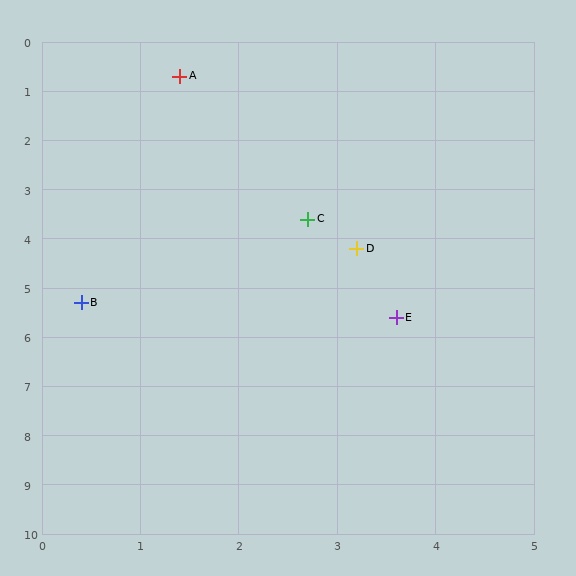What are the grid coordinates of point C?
Point C is at approximately (2.7, 3.6).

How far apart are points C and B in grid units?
Points C and B are about 2.9 grid units apart.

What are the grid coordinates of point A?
Point A is at approximately (1.4, 0.7).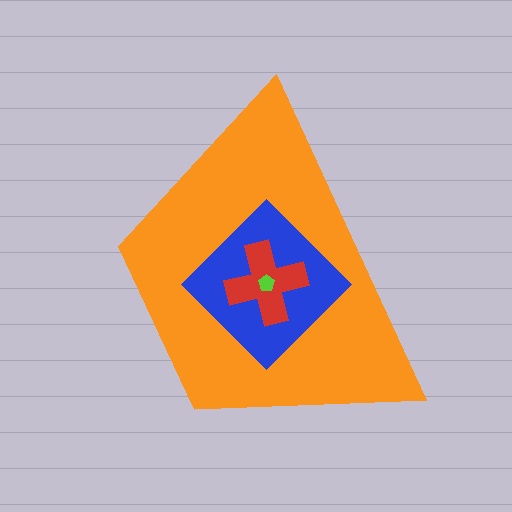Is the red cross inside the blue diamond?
Yes.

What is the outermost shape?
The orange trapezoid.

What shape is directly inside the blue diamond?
The red cross.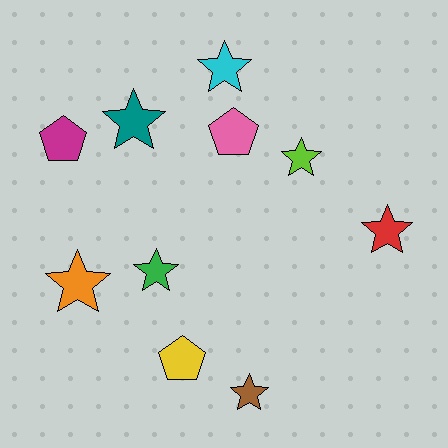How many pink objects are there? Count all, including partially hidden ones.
There is 1 pink object.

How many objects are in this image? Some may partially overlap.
There are 10 objects.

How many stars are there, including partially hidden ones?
There are 7 stars.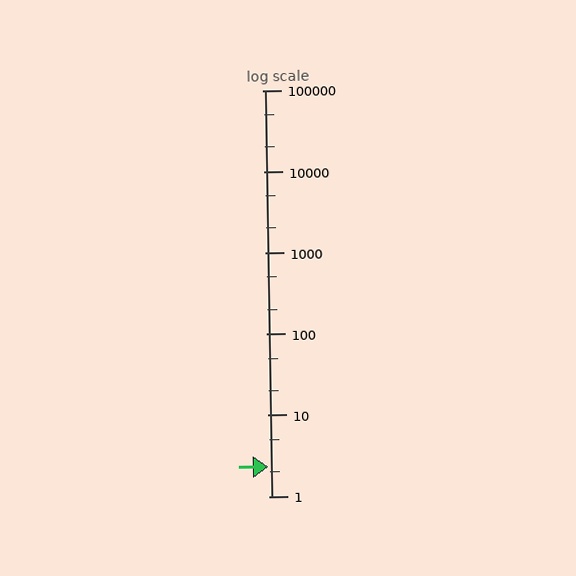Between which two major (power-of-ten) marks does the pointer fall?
The pointer is between 1 and 10.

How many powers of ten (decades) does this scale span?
The scale spans 5 decades, from 1 to 100000.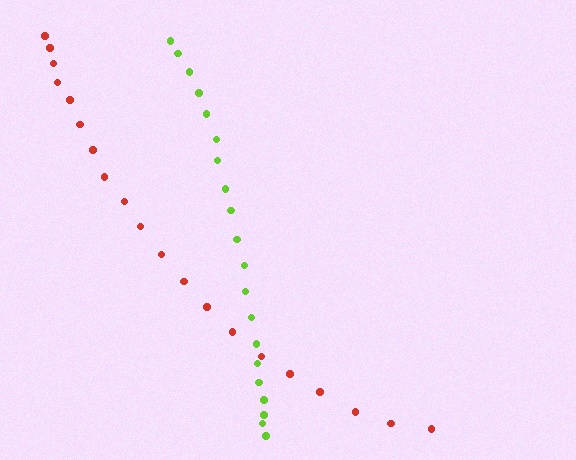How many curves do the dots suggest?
There are 2 distinct paths.